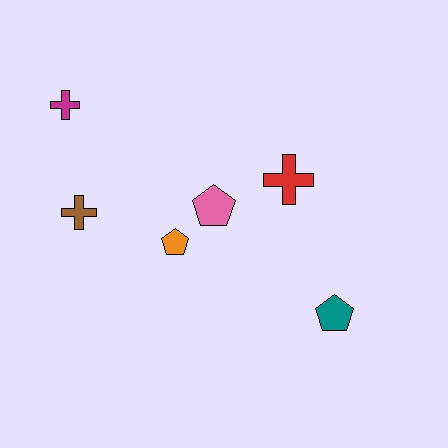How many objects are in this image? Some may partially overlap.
There are 6 objects.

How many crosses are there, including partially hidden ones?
There are 3 crosses.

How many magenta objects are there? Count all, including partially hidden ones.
There is 1 magenta object.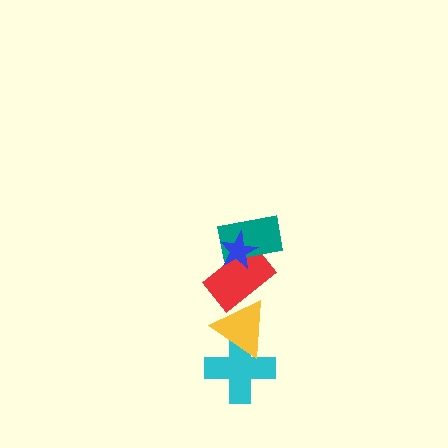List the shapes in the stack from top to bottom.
From top to bottom: the blue star, the teal rectangle, the red rectangle, the yellow triangle, the cyan cross.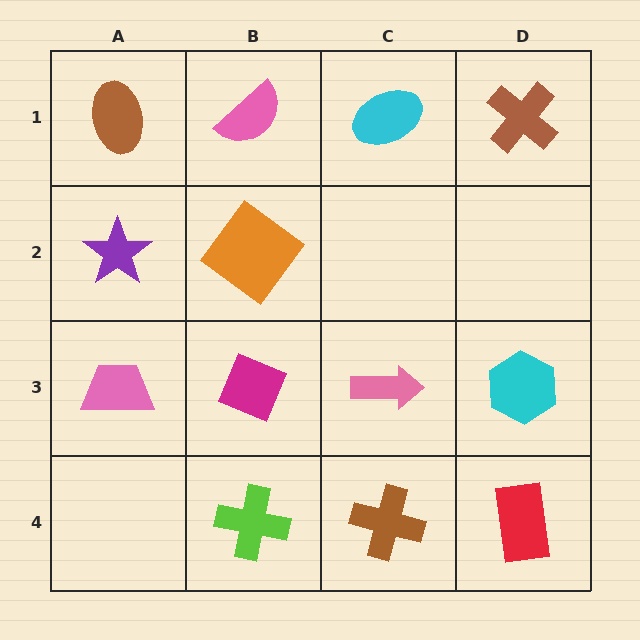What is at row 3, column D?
A cyan hexagon.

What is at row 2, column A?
A purple star.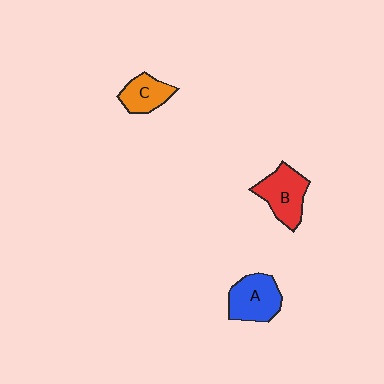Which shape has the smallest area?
Shape C (orange).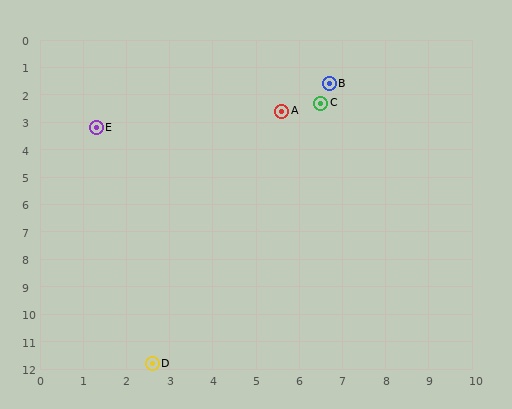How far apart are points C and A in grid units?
Points C and A are about 0.9 grid units apart.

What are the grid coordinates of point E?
Point E is at approximately (1.3, 3.2).